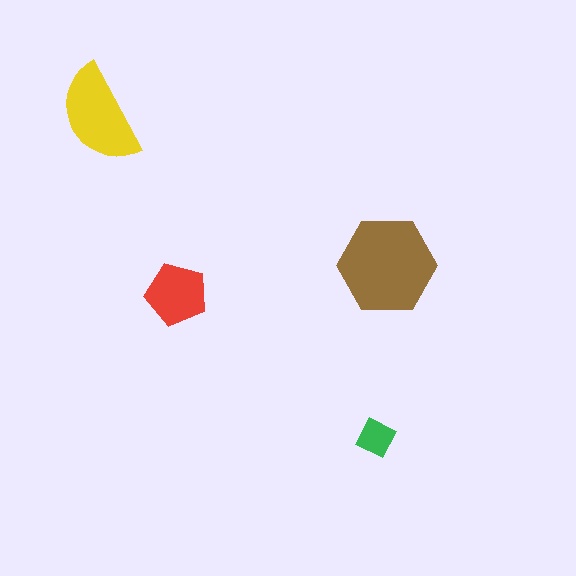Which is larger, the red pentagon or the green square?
The red pentagon.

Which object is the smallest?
The green square.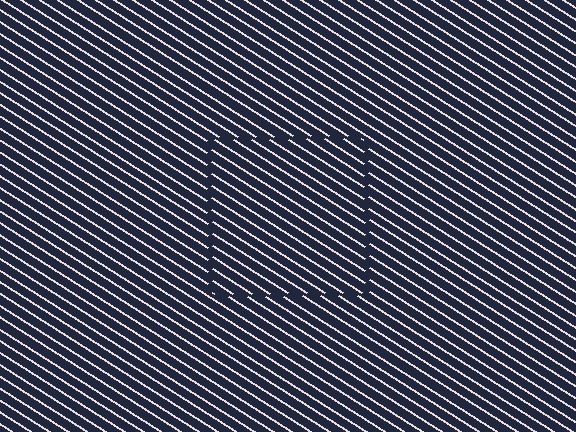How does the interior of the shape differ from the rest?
The interior of the shape contains the same grating, shifted by half a period — the contour is defined by the phase discontinuity where line-ends from the inner and outer gratings abut.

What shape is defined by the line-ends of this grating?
An illusory square. The interior of the shape contains the same grating, shifted by half a period — the contour is defined by the phase discontinuity where line-ends from the inner and outer gratings abut.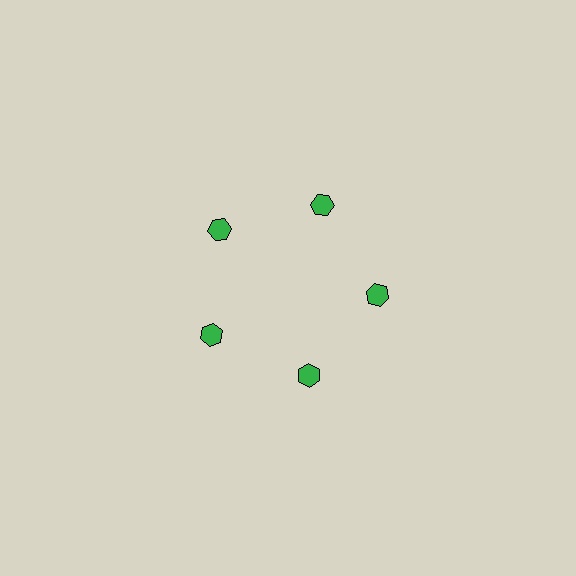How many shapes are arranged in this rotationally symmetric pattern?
There are 5 shapes, arranged in 5 groups of 1.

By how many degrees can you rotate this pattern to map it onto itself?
The pattern maps onto itself every 72 degrees of rotation.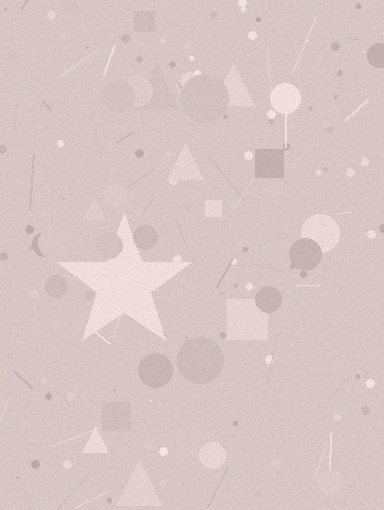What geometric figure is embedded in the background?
A star is embedded in the background.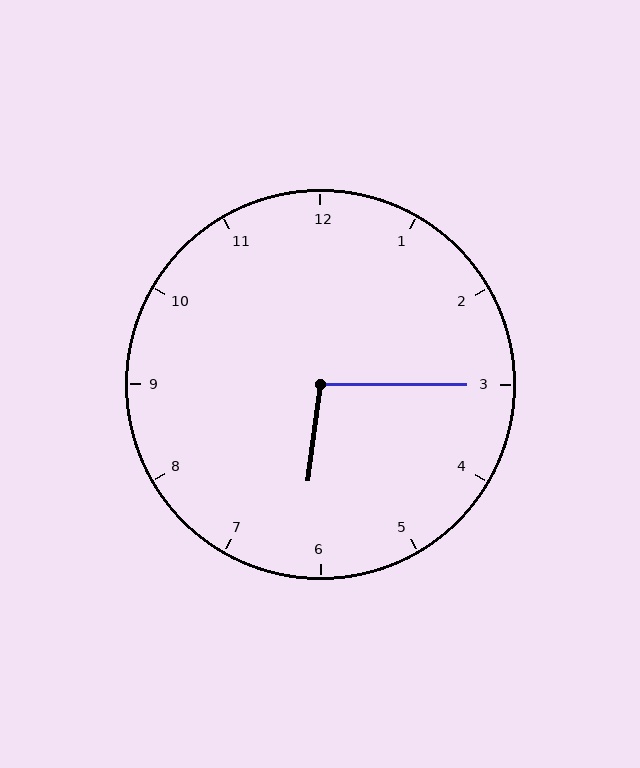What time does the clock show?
6:15.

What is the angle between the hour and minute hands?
Approximately 98 degrees.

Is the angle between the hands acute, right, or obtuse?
It is obtuse.